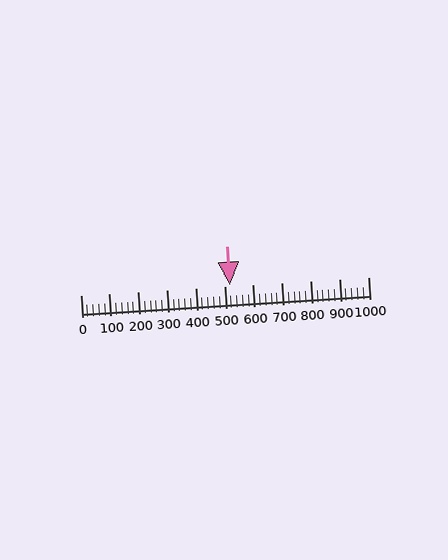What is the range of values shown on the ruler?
The ruler shows values from 0 to 1000.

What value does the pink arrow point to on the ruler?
The pink arrow points to approximately 518.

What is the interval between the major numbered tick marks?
The major tick marks are spaced 100 units apart.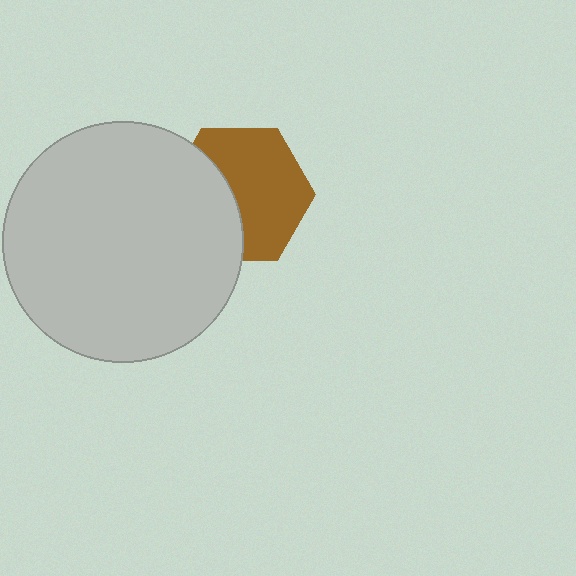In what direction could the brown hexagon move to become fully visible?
The brown hexagon could move right. That would shift it out from behind the light gray circle entirely.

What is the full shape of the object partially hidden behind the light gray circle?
The partially hidden object is a brown hexagon.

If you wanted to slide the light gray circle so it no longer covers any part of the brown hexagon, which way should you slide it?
Slide it left — that is the most direct way to separate the two shapes.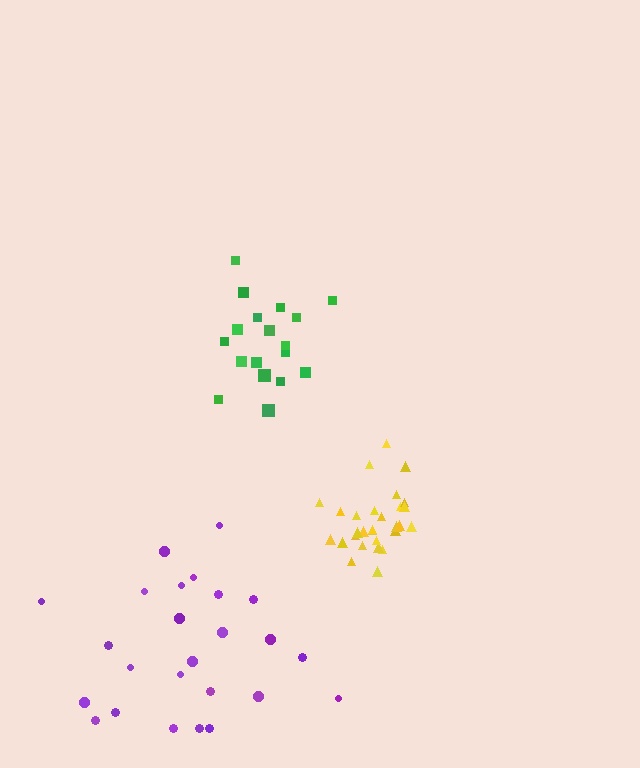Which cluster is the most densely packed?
Yellow.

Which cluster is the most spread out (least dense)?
Purple.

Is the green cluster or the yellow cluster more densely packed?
Yellow.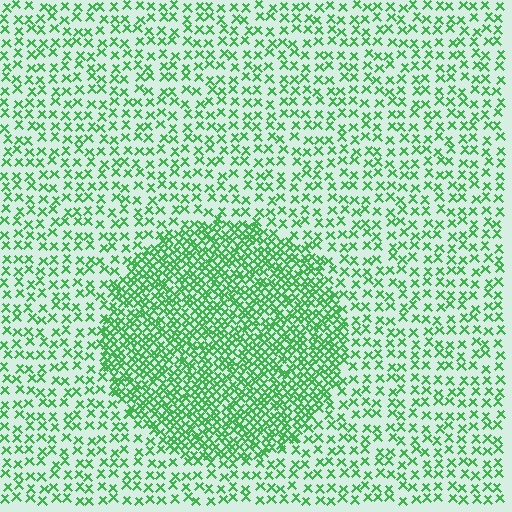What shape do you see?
I see a circle.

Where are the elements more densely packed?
The elements are more densely packed inside the circle boundary.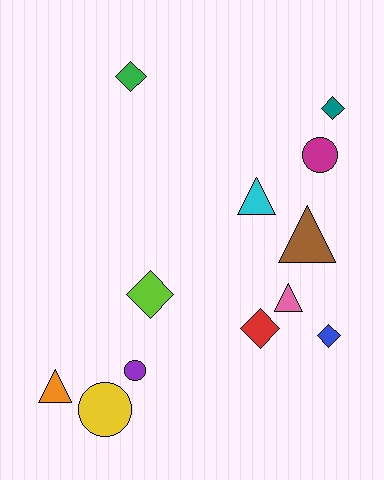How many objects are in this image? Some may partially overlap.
There are 12 objects.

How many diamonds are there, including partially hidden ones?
There are 5 diamonds.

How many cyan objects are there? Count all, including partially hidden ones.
There is 1 cyan object.